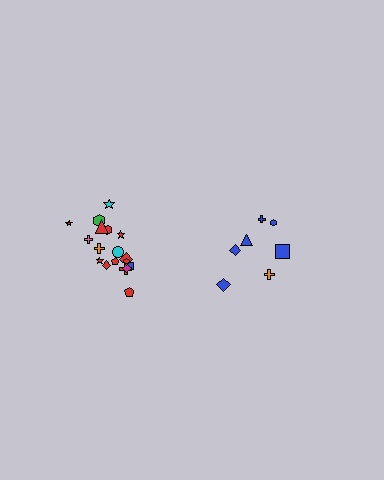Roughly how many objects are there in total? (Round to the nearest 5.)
Roughly 25 objects in total.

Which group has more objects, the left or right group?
The left group.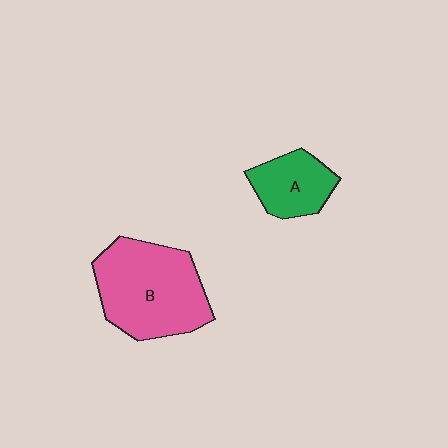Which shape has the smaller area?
Shape A (green).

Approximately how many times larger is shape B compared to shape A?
Approximately 2.1 times.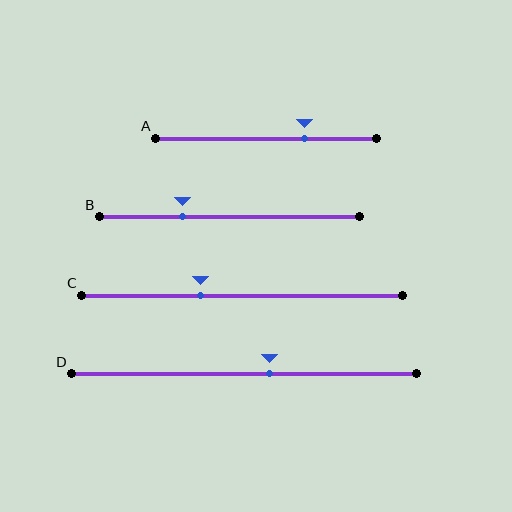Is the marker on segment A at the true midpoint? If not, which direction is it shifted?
No, the marker on segment A is shifted to the right by about 17% of the segment length.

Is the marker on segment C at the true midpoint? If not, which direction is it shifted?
No, the marker on segment C is shifted to the left by about 13% of the segment length.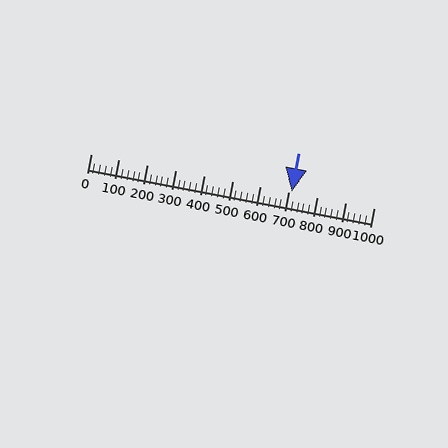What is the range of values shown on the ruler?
The ruler shows values from 0 to 1000.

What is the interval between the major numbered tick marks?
The major tick marks are spaced 100 units apart.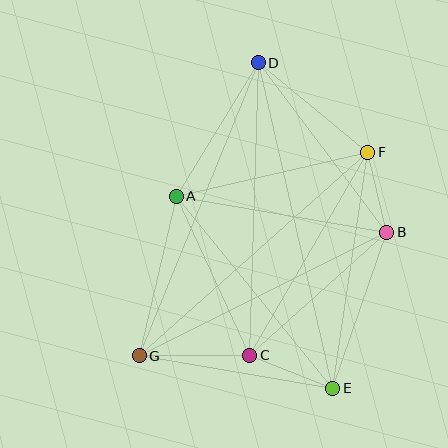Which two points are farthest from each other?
Points D and E are farthest from each other.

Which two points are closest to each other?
Points B and F are closest to each other.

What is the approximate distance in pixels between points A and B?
The distance between A and B is approximately 214 pixels.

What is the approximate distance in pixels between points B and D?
The distance between B and D is approximately 213 pixels.